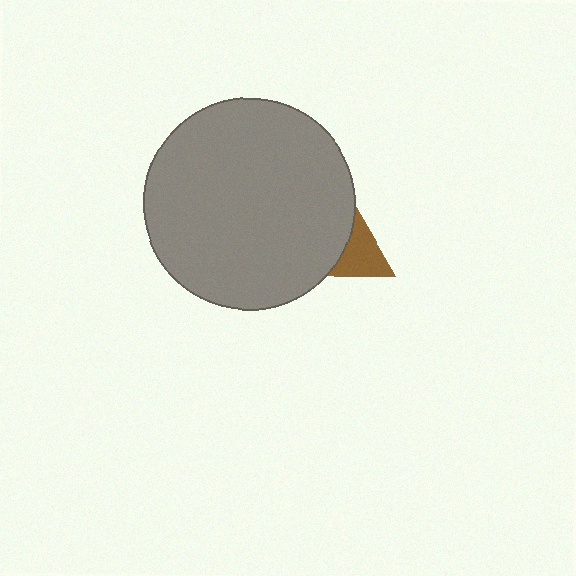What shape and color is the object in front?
The object in front is a gray circle.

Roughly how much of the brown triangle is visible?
A small part of it is visible (roughly 31%).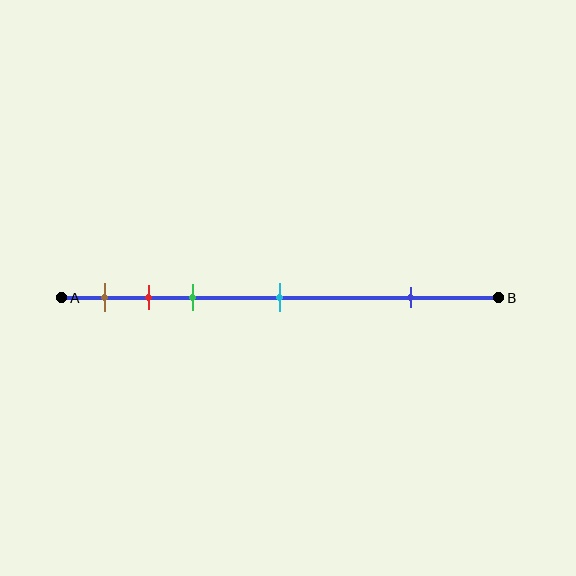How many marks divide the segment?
There are 5 marks dividing the segment.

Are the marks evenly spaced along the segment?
No, the marks are not evenly spaced.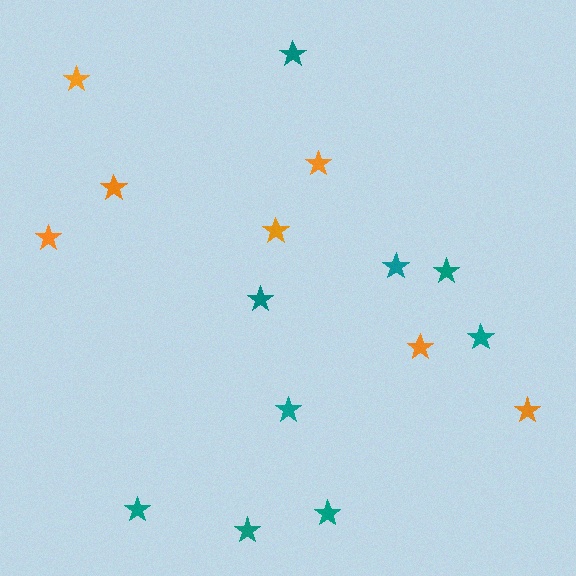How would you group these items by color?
There are 2 groups: one group of teal stars (9) and one group of orange stars (7).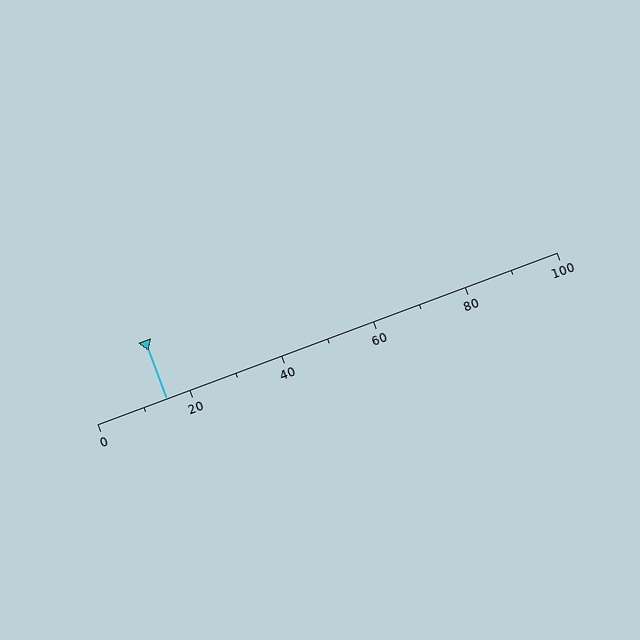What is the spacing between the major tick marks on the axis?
The major ticks are spaced 20 apart.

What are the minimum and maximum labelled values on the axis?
The axis runs from 0 to 100.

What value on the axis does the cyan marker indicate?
The marker indicates approximately 15.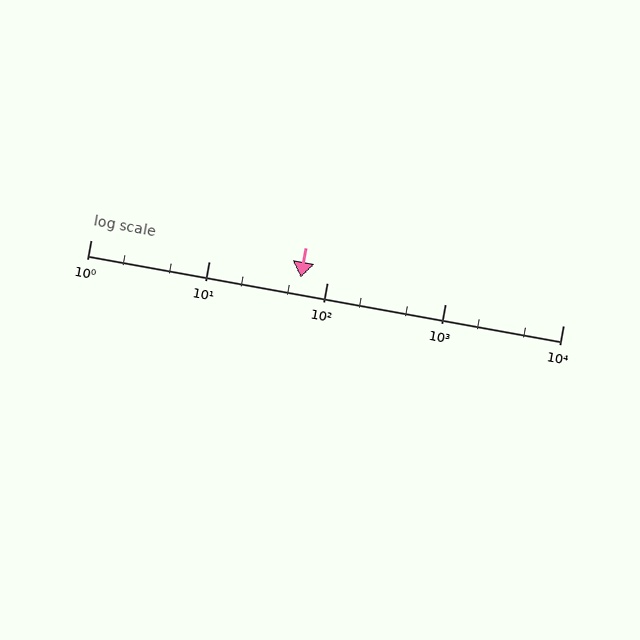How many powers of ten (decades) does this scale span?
The scale spans 4 decades, from 1 to 10000.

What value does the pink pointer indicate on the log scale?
The pointer indicates approximately 60.